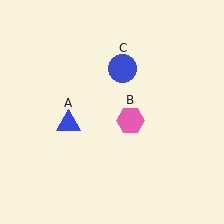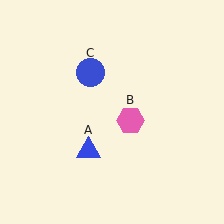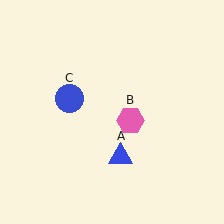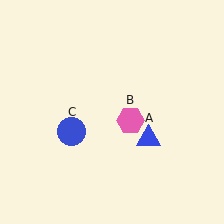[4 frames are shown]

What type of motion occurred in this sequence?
The blue triangle (object A), blue circle (object C) rotated counterclockwise around the center of the scene.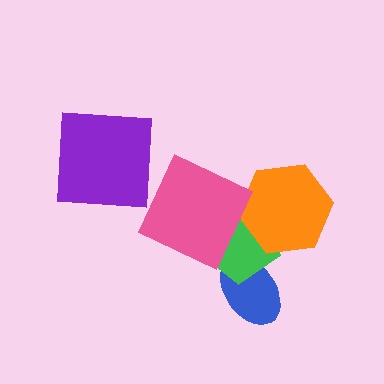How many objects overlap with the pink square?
1 object overlaps with the pink square.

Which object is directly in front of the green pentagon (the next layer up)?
The orange hexagon is directly in front of the green pentagon.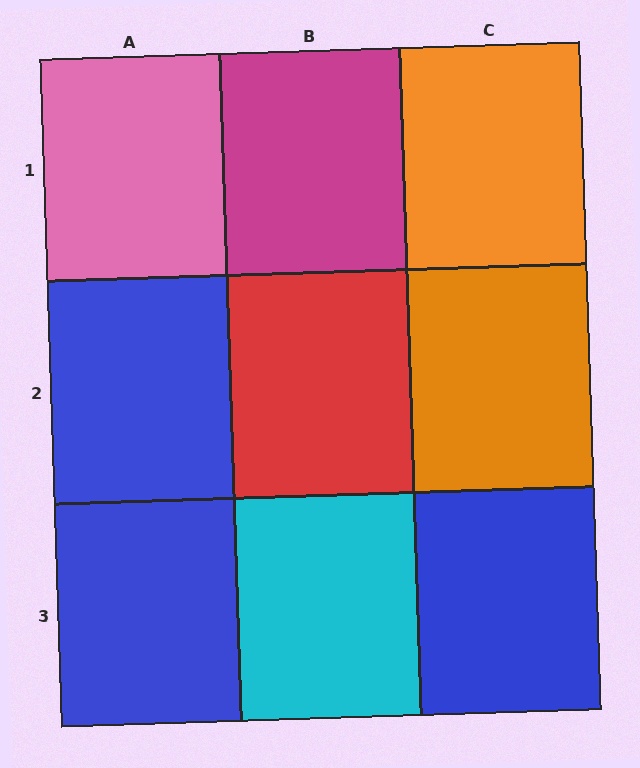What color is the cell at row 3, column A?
Blue.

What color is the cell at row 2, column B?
Red.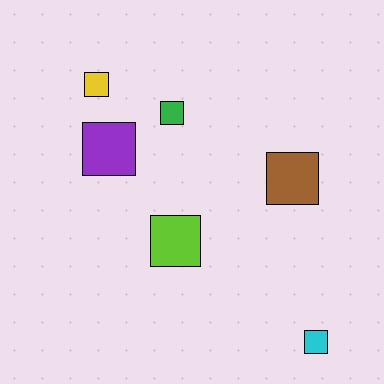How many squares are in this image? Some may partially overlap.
There are 6 squares.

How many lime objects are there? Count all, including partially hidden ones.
There is 1 lime object.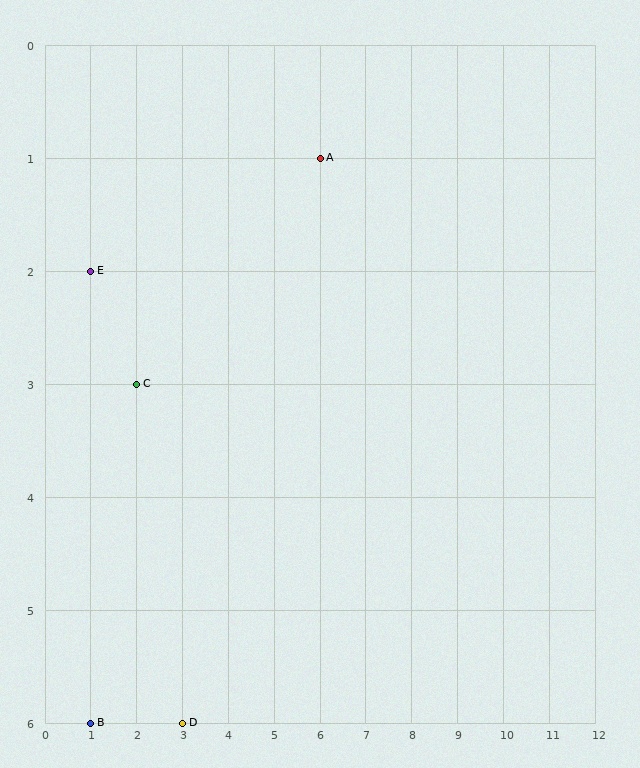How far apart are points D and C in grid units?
Points D and C are 1 column and 3 rows apart (about 3.2 grid units diagonally).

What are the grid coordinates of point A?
Point A is at grid coordinates (6, 1).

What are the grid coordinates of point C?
Point C is at grid coordinates (2, 3).